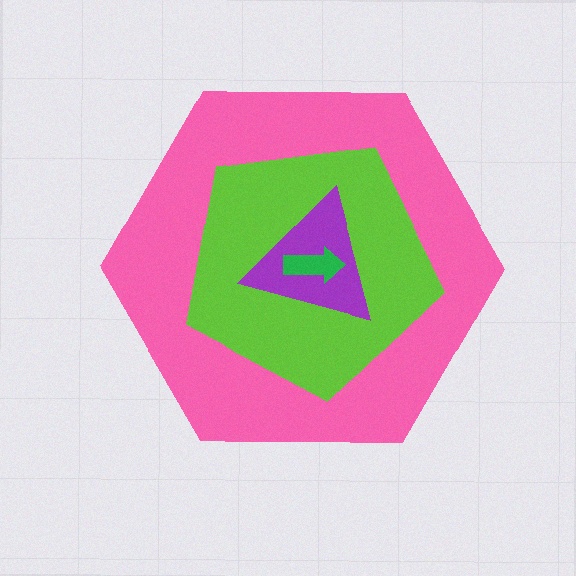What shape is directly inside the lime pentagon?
The purple triangle.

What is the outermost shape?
The pink hexagon.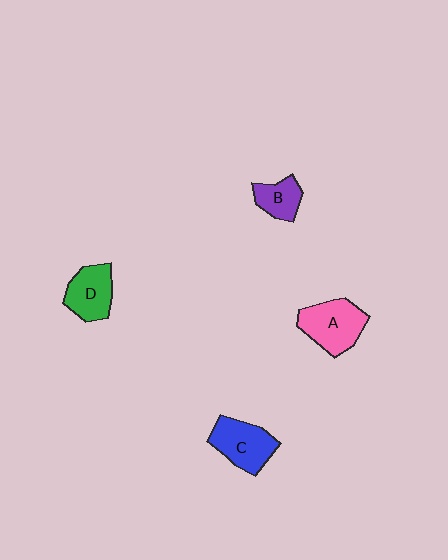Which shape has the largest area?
Shape A (pink).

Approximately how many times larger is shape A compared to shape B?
Approximately 1.7 times.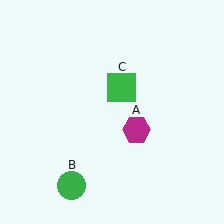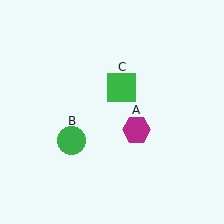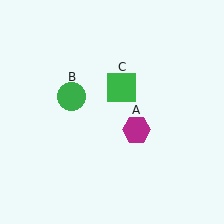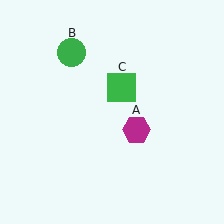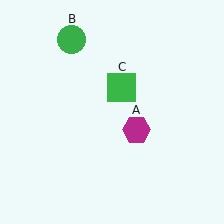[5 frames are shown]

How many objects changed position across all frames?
1 object changed position: green circle (object B).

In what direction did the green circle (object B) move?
The green circle (object B) moved up.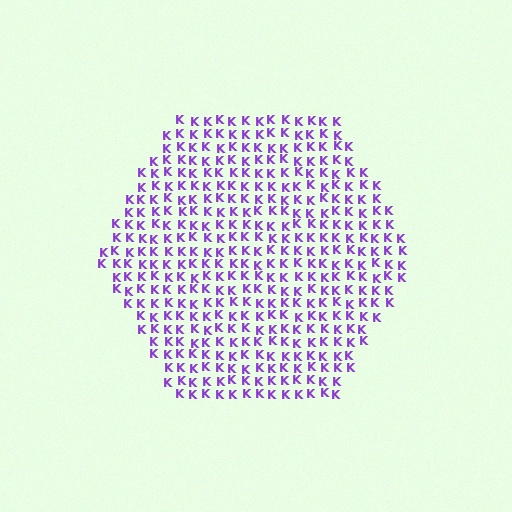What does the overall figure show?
The overall figure shows a hexagon.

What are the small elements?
The small elements are letter K's.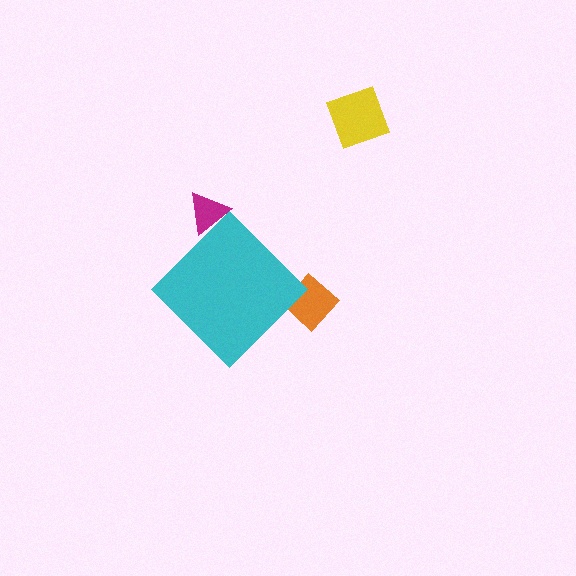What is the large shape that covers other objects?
A cyan diamond.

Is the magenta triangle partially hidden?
Yes, the magenta triangle is partially hidden behind the cyan diamond.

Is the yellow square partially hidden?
No, the yellow square is fully visible.